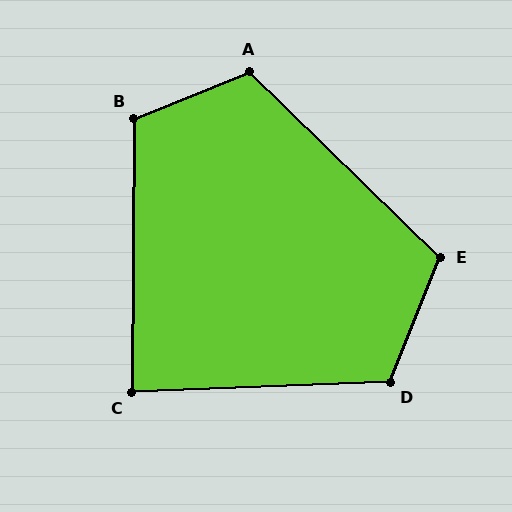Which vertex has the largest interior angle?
D, at approximately 114 degrees.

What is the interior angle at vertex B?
Approximately 112 degrees (obtuse).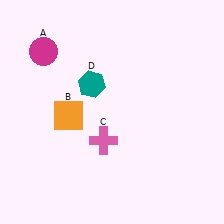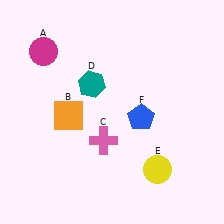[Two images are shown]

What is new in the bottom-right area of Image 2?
A blue pentagon (F) was added in the bottom-right area of Image 2.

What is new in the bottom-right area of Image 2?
A yellow circle (E) was added in the bottom-right area of Image 2.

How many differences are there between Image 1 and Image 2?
There are 2 differences between the two images.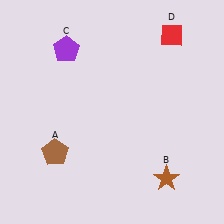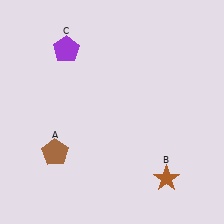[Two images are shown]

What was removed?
The red diamond (D) was removed in Image 2.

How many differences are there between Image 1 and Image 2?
There is 1 difference between the two images.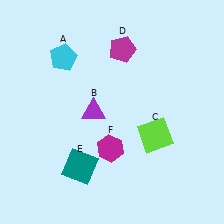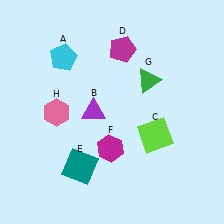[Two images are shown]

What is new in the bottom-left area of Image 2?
A pink hexagon (H) was added in the bottom-left area of Image 2.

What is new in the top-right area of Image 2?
A green triangle (G) was added in the top-right area of Image 2.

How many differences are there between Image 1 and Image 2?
There are 2 differences between the two images.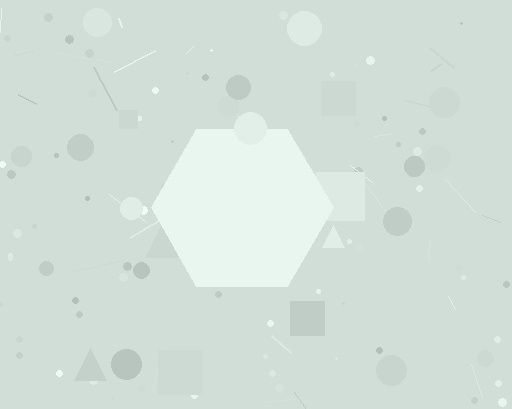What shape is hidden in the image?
A hexagon is hidden in the image.